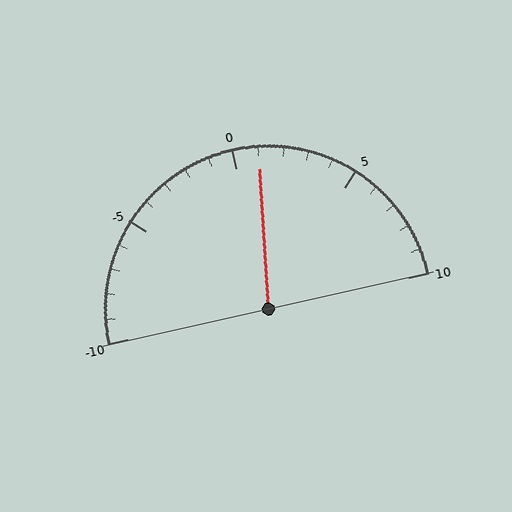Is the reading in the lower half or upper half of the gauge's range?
The reading is in the upper half of the range (-10 to 10).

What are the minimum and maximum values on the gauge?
The gauge ranges from -10 to 10.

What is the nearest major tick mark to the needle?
The nearest major tick mark is 0.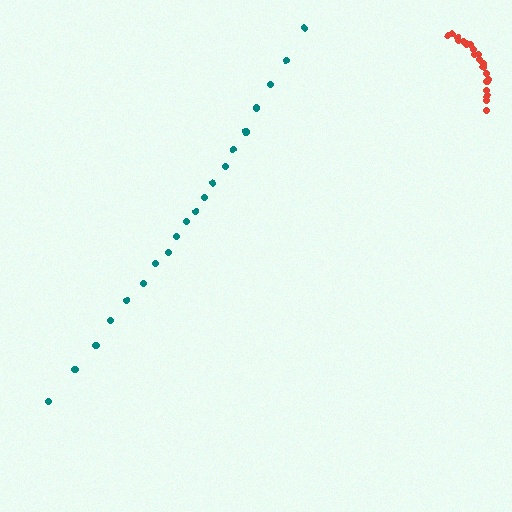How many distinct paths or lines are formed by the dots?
There are 2 distinct paths.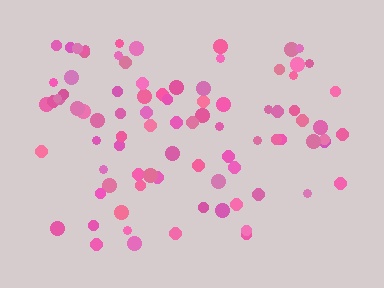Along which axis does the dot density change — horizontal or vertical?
Vertical.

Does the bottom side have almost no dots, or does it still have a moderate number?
Still a moderate number, just noticeably fewer than the top.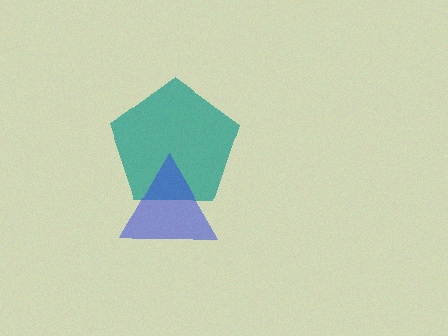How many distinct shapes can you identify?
There are 2 distinct shapes: a teal pentagon, a blue triangle.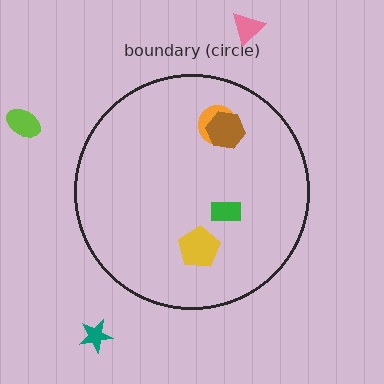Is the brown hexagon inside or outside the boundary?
Inside.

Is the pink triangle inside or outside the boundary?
Outside.